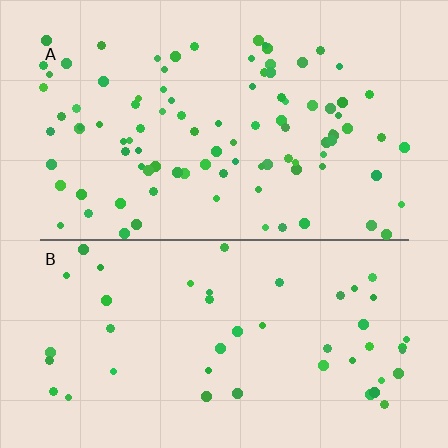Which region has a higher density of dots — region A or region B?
A (the top).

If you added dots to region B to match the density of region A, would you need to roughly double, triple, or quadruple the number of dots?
Approximately double.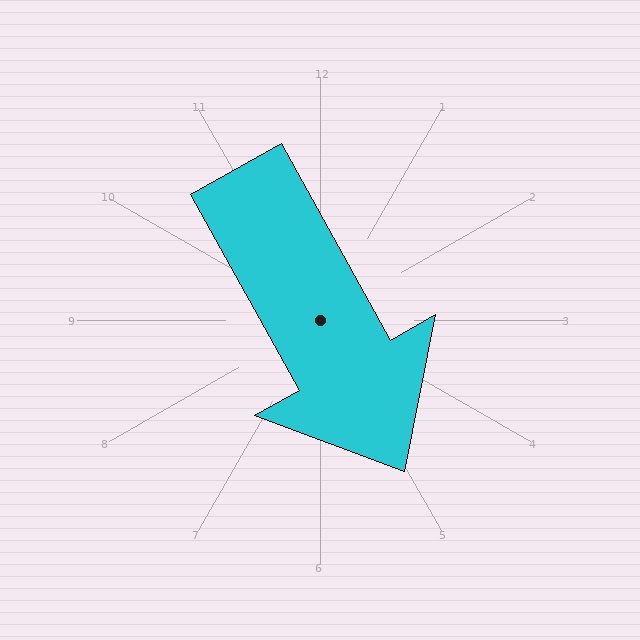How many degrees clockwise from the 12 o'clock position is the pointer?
Approximately 151 degrees.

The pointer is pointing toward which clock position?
Roughly 5 o'clock.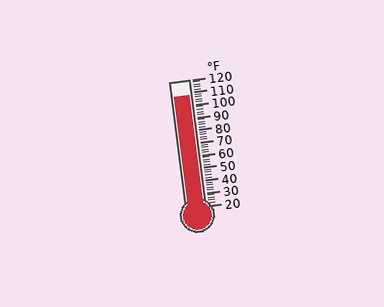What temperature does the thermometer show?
The thermometer shows approximately 108°F.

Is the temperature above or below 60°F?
The temperature is above 60°F.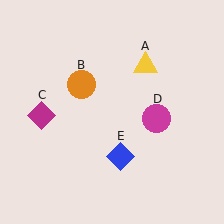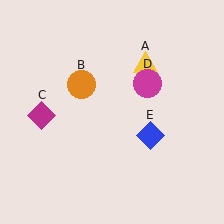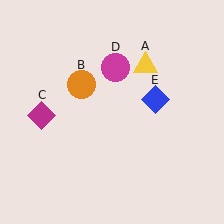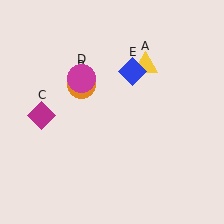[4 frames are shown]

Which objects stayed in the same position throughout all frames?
Yellow triangle (object A) and orange circle (object B) and magenta diamond (object C) remained stationary.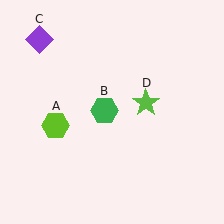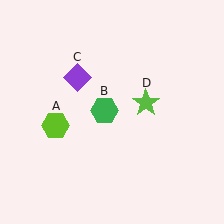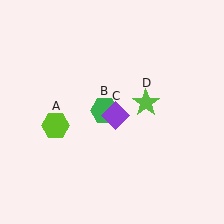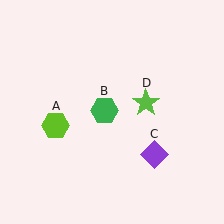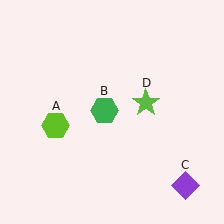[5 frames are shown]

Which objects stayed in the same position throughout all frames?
Lime hexagon (object A) and green hexagon (object B) and lime star (object D) remained stationary.